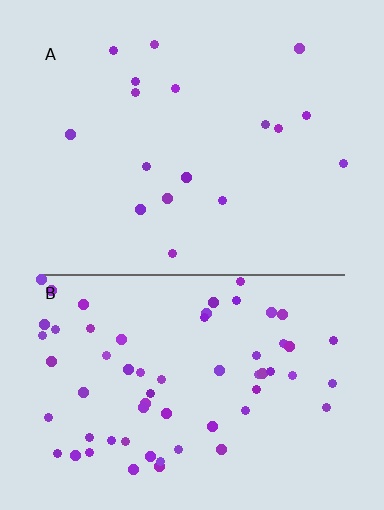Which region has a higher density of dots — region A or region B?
B (the bottom).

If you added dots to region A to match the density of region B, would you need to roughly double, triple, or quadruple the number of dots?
Approximately quadruple.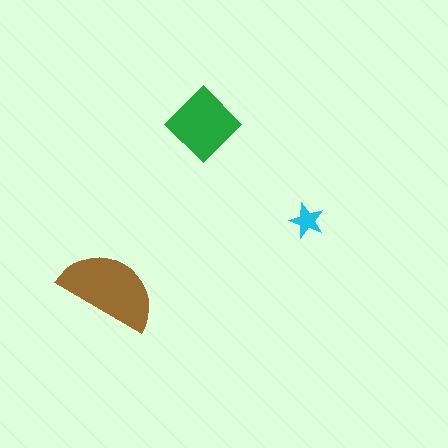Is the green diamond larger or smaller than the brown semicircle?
Smaller.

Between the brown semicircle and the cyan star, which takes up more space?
The brown semicircle.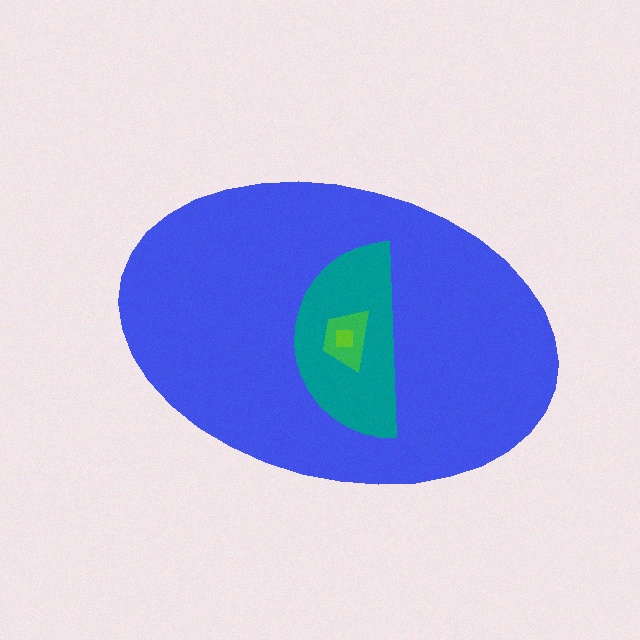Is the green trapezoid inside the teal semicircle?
Yes.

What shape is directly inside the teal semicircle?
The green trapezoid.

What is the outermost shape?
The blue ellipse.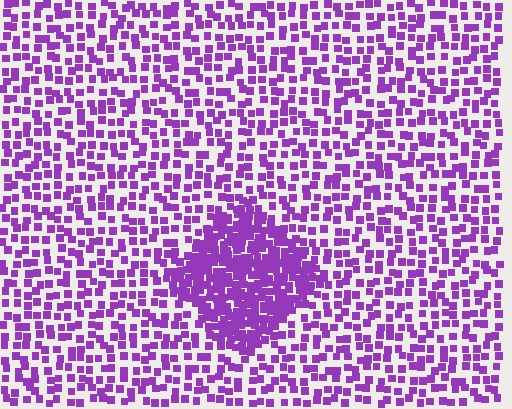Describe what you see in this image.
The image contains small purple elements arranged at two different densities. A diamond-shaped region is visible where the elements are more densely packed than the surrounding area.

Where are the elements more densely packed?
The elements are more densely packed inside the diamond boundary.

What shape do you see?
I see a diamond.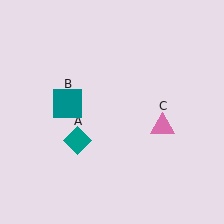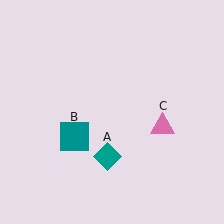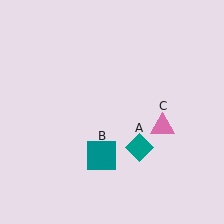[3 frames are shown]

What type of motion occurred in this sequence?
The teal diamond (object A), teal square (object B) rotated counterclockwise around the center of the scene.